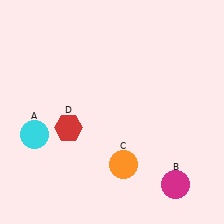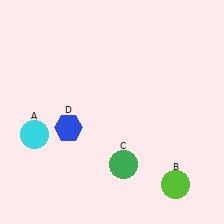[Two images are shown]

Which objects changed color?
B changed from magenta to lime. C changed from orange to green. D changed from red to blue.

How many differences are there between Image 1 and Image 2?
There are 3 differences between the two images.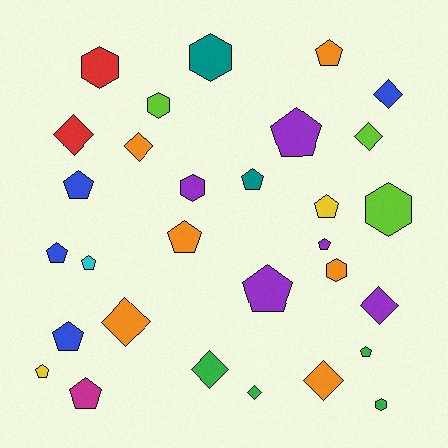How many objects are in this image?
There are 30 objects.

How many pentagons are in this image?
There are 14 pentagons.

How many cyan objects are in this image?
There is 1 cyan object.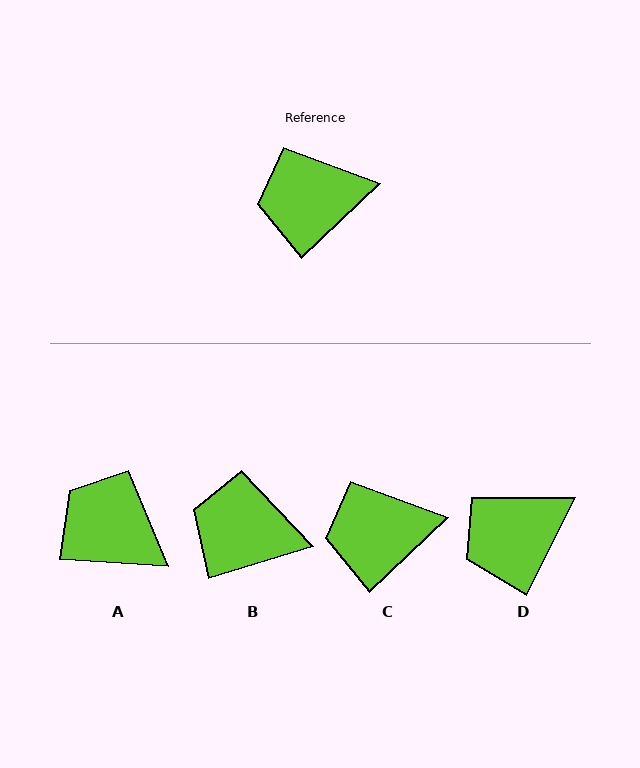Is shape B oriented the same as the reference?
No, it is off by about 27 degrees.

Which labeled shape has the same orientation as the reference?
C.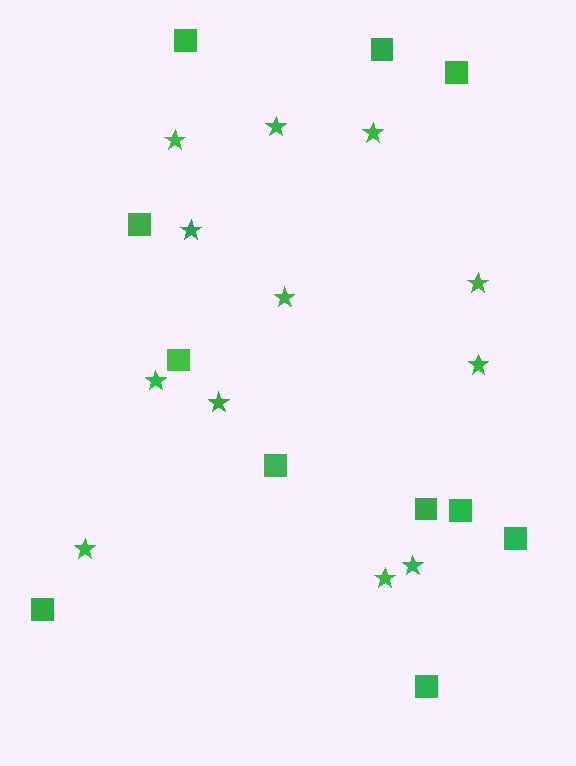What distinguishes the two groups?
There are 2 groups: one group of squares (11) and one group of stars (12).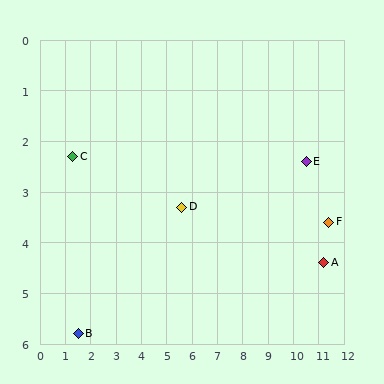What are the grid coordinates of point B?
Point B is at approximately (1.5, 5.8).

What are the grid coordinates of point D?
Point D is at approximately (5.6, 3.3).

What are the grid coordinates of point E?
Point E is at approximately (10.5, 2.4).